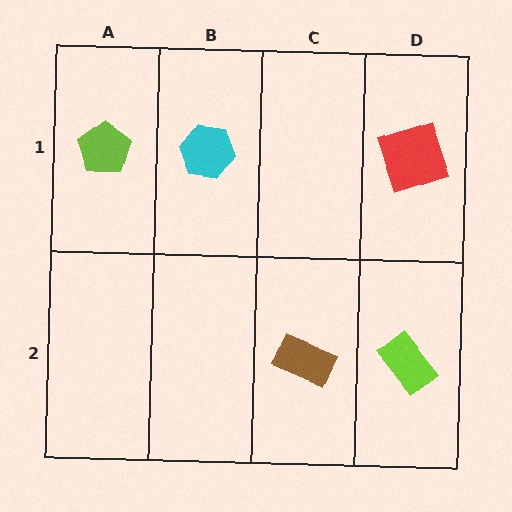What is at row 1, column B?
A cyan hexagon.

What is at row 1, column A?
A lime pentagon.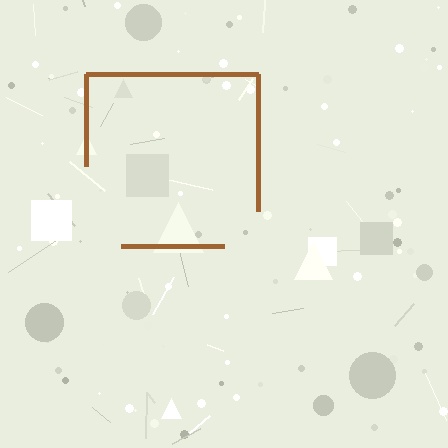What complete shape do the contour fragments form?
The contour fragments form a square.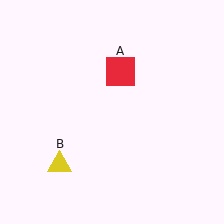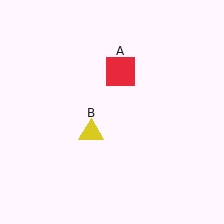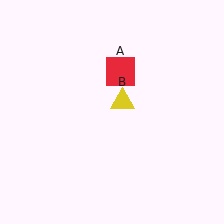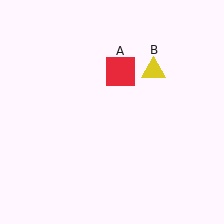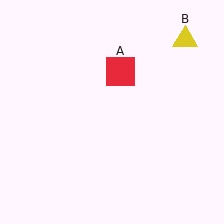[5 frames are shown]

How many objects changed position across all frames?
1 object changed position: yellow triangle (object B).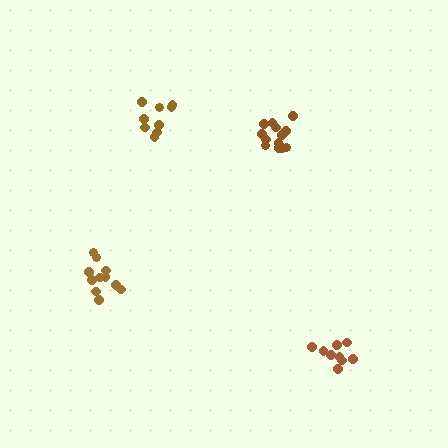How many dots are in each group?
Group 1: 11 dots, Group 2: 13 dots, Group 3: 9 dots, Group 4: 9 dots (42 total).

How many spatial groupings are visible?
There are 4 spatial groupings.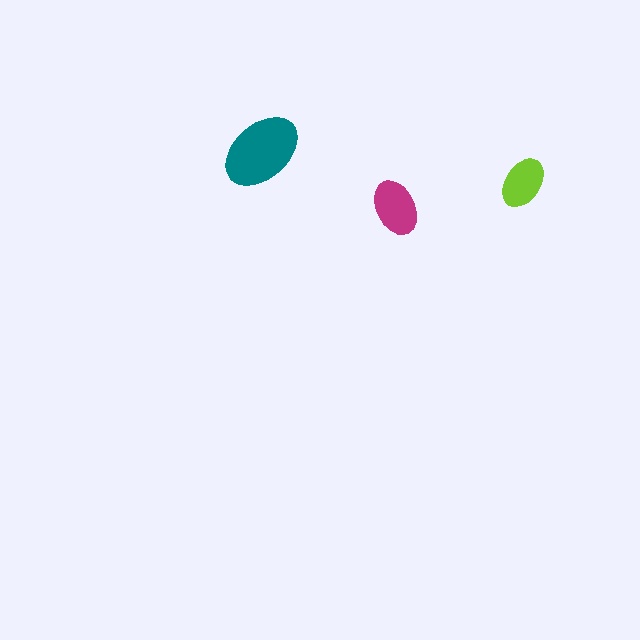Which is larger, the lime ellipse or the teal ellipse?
The teal one.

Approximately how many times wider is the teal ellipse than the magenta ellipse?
About 1.5 times wider.